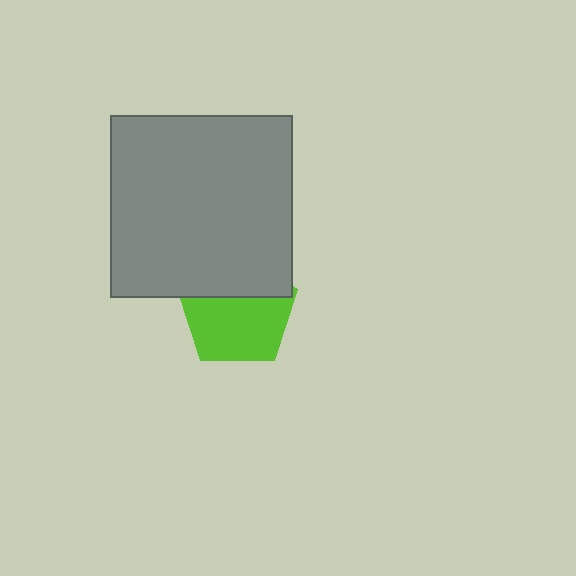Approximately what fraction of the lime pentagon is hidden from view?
Roughly 37% of the lime pentagon is hidden behind the gray square.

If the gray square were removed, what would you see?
You would see the complete lime pentagon.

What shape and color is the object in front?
The object in front is a gray square.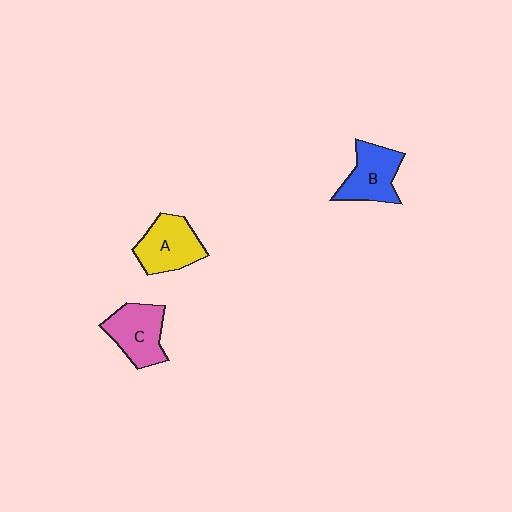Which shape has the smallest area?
Shape B (blue).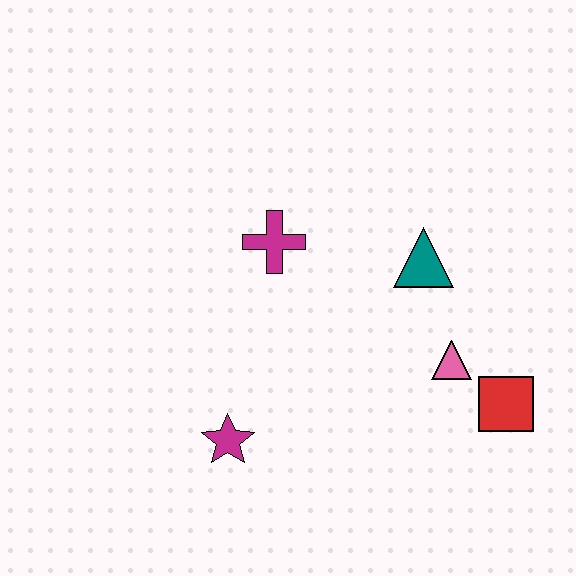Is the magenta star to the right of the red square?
No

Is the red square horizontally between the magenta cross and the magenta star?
No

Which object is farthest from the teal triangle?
The magenta star is farthest from the teal triangle.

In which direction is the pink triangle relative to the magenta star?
The pink triangle is to the right of the magenta star.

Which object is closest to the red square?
The pink triangle is closest to the red square.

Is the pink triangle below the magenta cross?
Yes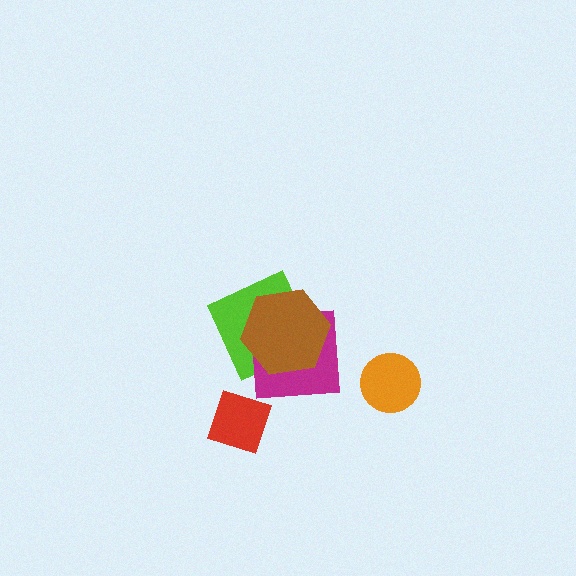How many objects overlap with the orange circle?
0 objects overlap with the orange circle.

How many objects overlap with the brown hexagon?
2 objects overlap with the brown hexagon.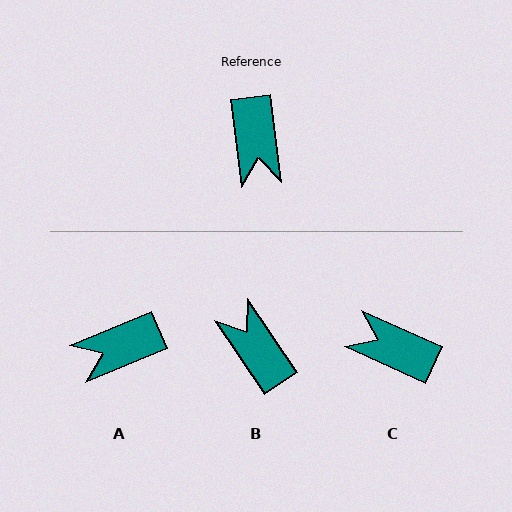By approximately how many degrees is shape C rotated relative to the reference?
Approximately 121 degrees clockwise.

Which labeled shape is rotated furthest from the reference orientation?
B, about 153 degrees away.